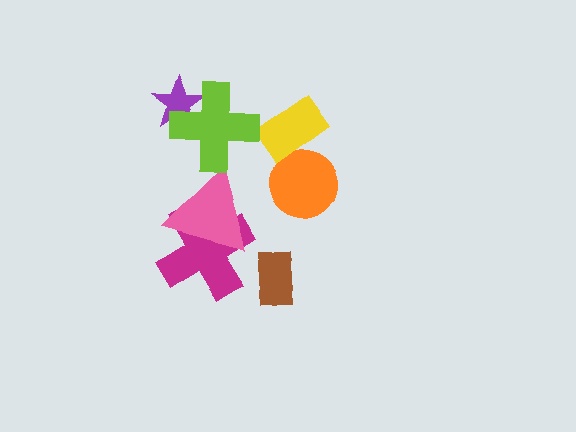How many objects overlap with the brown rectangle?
0 objects overlap with the brown rectangle.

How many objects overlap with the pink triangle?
1 object overlaps with the pink triangle.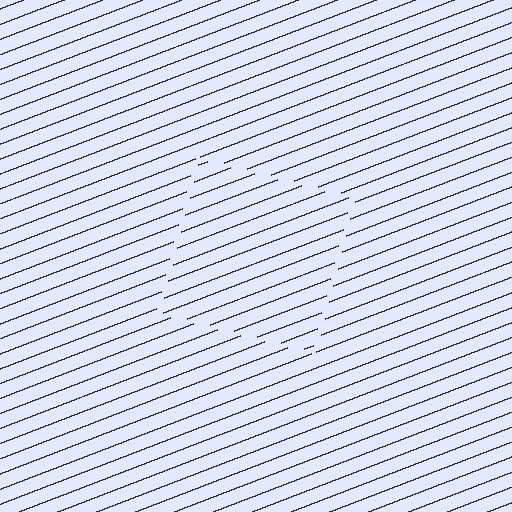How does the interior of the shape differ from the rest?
The interior of the shape contains the same grating, shifted by half a period — the contour is defined by the phase discontinuity where line-ends from the inner and outer gratings abut.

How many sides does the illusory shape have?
4 sides — the line-ends trace a square.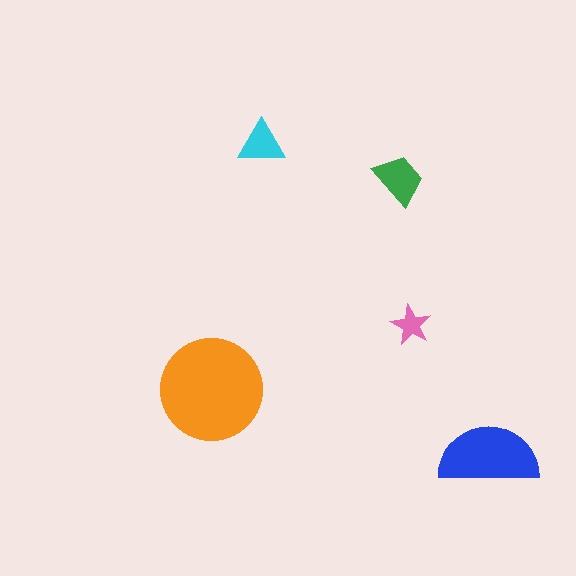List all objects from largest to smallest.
The orange circle, the blue semicircle, the green trapezoid, the cyan triangle, the pink star.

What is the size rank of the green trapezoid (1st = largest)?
3rd.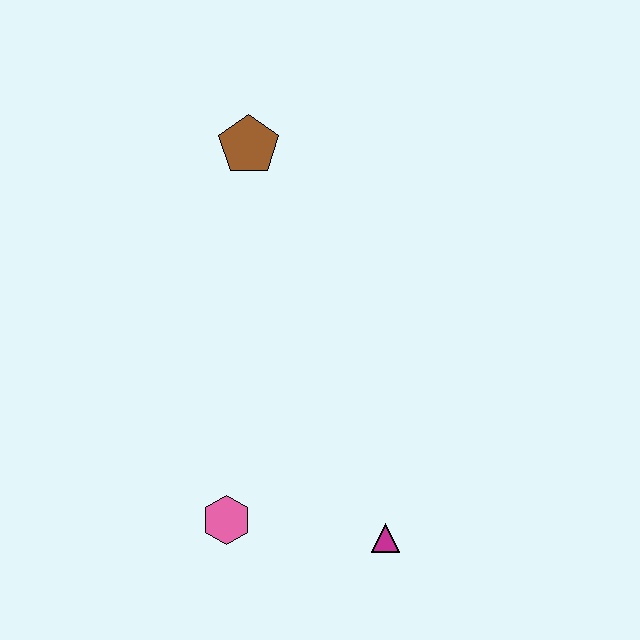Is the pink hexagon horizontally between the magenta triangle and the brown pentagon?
No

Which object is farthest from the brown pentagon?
The magenta triangle is farthest from the brown pentagon.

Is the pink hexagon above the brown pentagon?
No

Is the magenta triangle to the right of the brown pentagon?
Yes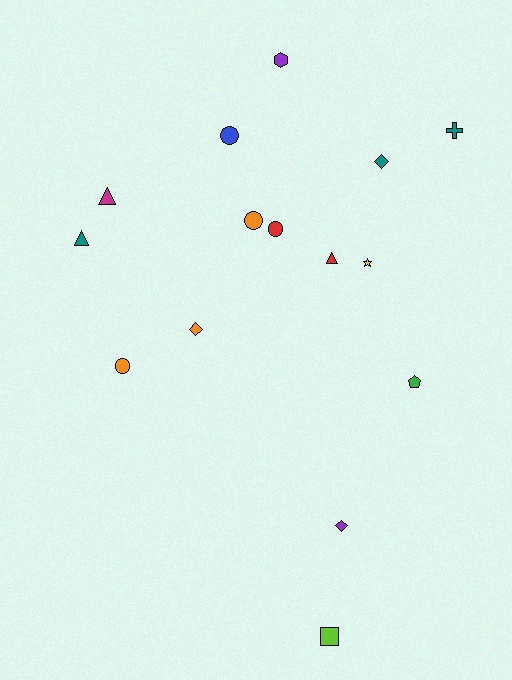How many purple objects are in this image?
There are 2 purple objects.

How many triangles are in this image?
There are 3 triangles.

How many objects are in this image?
There are 15 objects.